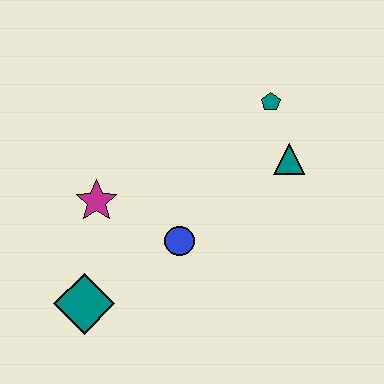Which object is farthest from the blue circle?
The teal pentagon is farthest from the blue circle.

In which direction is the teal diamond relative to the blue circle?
The teal diamond is to the left of the blue circle.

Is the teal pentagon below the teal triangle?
No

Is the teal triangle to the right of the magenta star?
Yes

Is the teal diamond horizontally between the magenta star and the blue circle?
No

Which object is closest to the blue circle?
The magenta star is closest to the blue circle.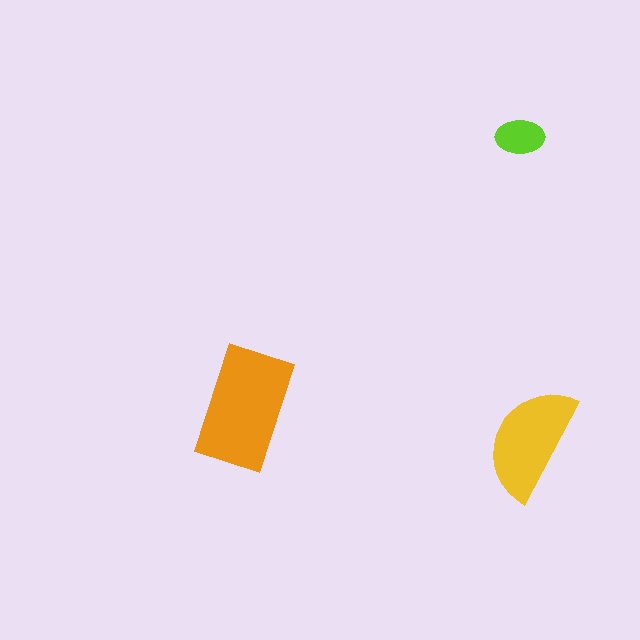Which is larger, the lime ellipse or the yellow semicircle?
The yellow semicircle.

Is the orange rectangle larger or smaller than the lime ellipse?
Larger.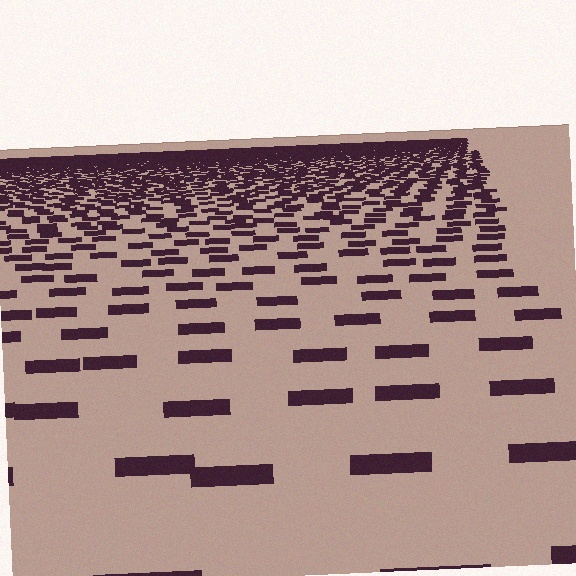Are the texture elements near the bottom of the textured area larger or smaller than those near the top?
Larger. Near the bottom, elements are closer to the viewer and appear at a bigger on-screen size.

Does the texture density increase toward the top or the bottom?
Density increases toward the top.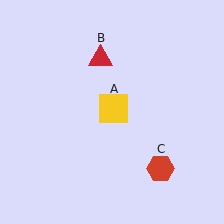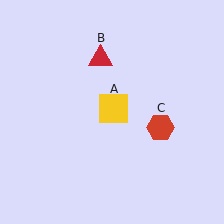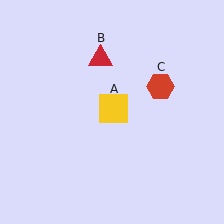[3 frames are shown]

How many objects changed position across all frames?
1 object changed position: red hexagon (object C).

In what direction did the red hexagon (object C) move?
The red hexagon (object C) moved up.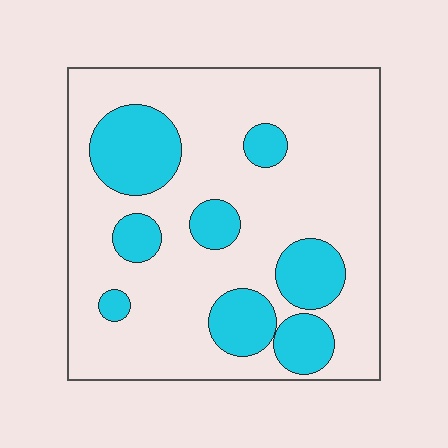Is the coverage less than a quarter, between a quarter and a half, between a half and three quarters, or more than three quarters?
Less than a quarter.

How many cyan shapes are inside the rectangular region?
8.